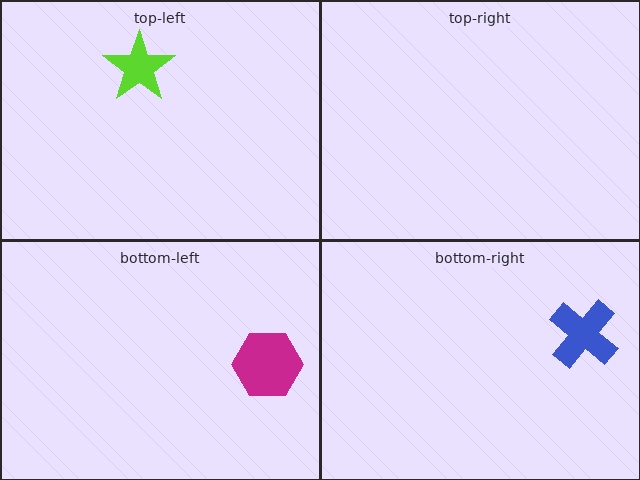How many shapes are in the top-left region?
1.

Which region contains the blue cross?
The bottom-right region.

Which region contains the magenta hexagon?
The bottom-left region.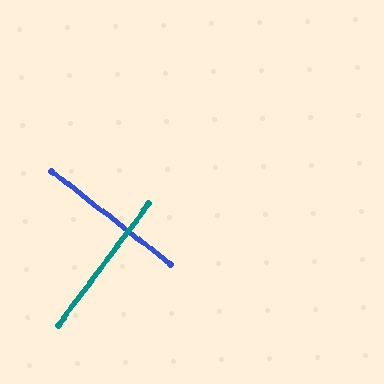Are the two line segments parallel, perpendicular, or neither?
Perpendicular — they meet at approximately 89°.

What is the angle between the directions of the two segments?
Approximately 89 degrees.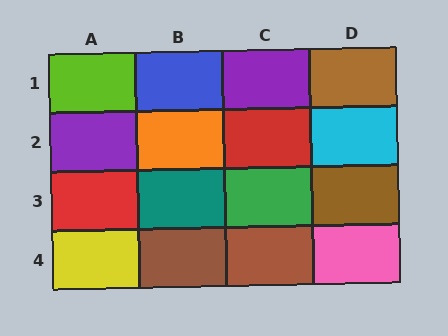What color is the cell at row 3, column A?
Red.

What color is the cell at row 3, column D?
Brown.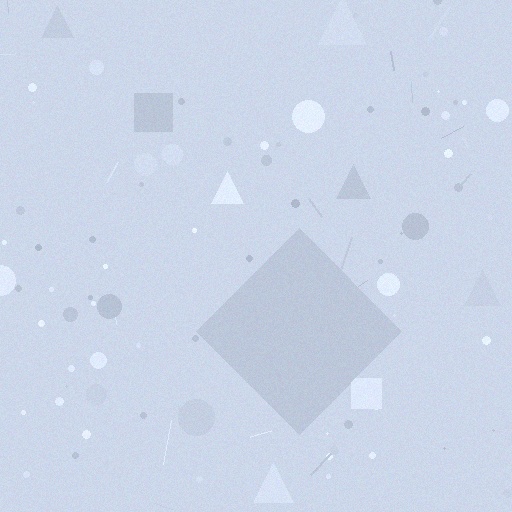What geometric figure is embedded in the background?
A diamond is embedded in the background.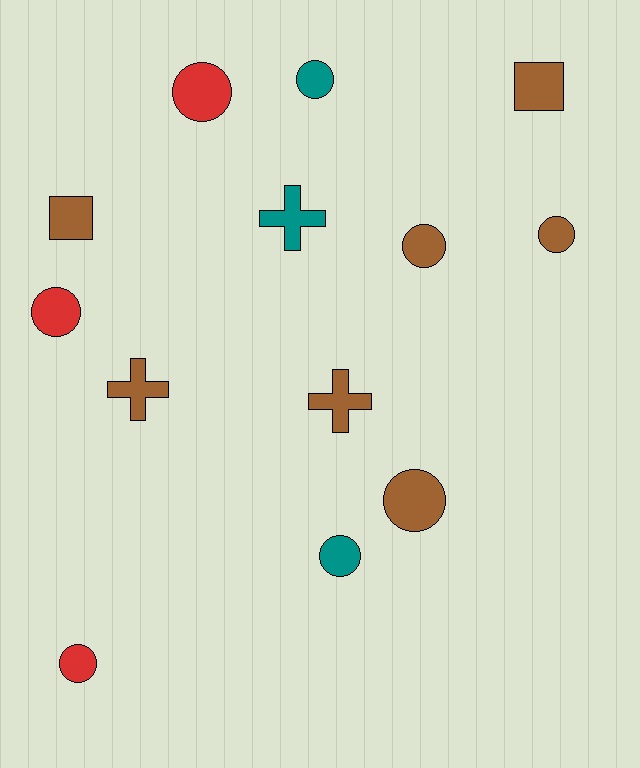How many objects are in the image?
There are 13 objects.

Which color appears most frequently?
Brown, with 7 objects.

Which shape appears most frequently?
Circle, with 8 objects.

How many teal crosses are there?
There is 1 teal cross.